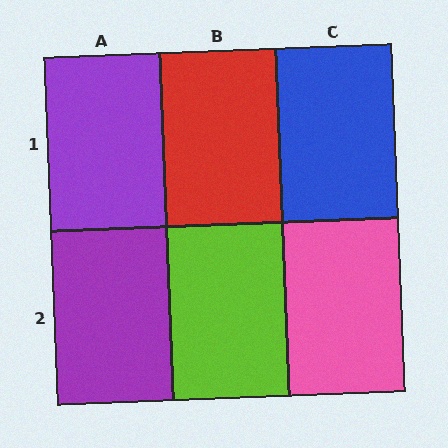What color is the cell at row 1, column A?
Purple.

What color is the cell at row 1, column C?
Blue.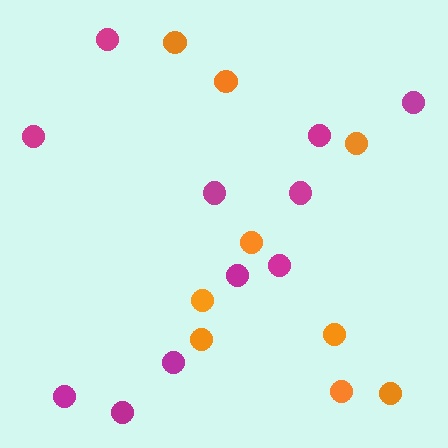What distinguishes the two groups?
There are 2 groups: one group of orange circles (9) and one group of magenta circles (11).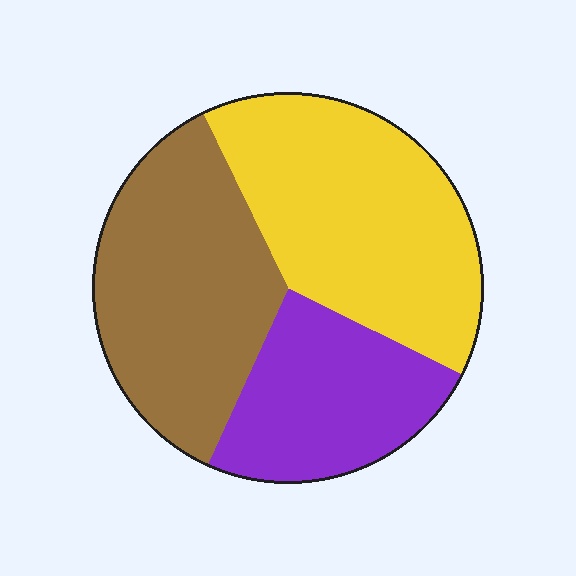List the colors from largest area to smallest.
From largest to smallest: yellow, brown, purple.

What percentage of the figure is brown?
Brown covers 36% of the figure.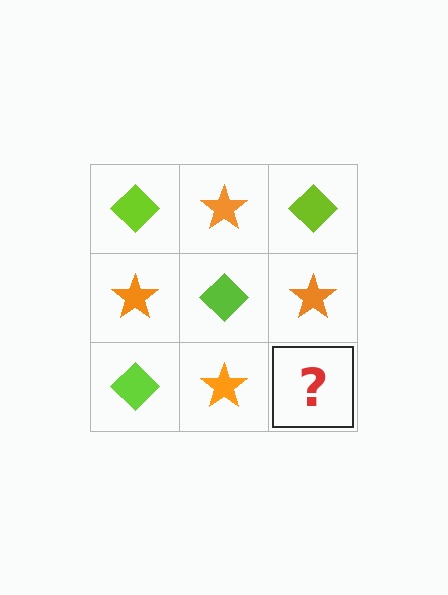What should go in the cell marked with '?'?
The missing cell should contain a lime diamond.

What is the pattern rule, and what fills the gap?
The rule is that it alternates lime diamond and orange star in a checkerboard pattern. The gap should be filled with a lime diamond.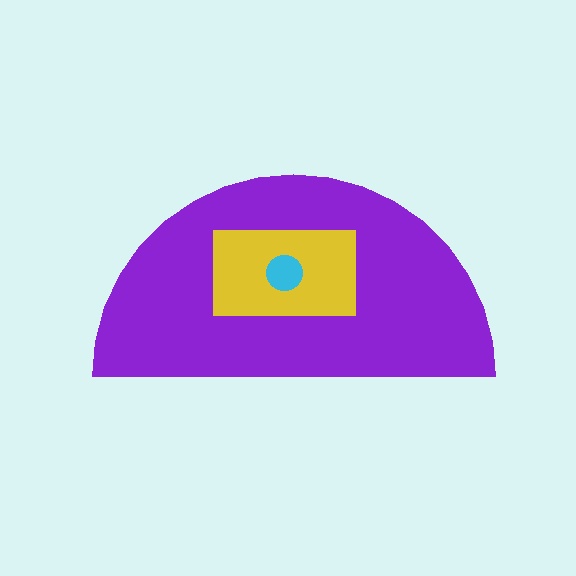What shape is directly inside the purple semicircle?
The yellow rectangle.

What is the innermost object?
The cyan circle.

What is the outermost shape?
The purple semicircle.